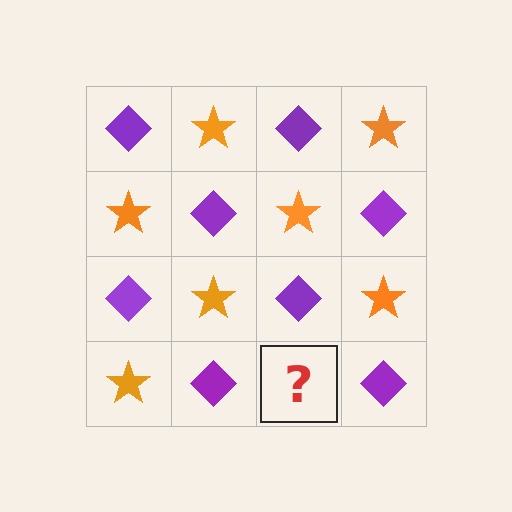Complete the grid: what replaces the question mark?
The question mark should be replaced with an orange star.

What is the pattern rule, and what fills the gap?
The rule is that it alternates purple diamond and orange star in a checkerboard pattern. The gap should be filled with an orange star.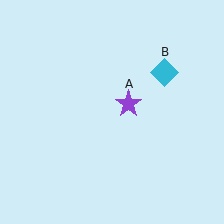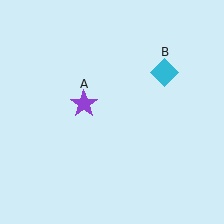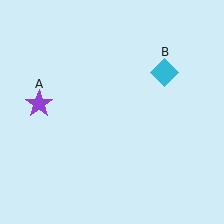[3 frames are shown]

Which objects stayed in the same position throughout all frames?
Cyan diamond (object B) remained stationary.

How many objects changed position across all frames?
1 object changed position: purple star (object A).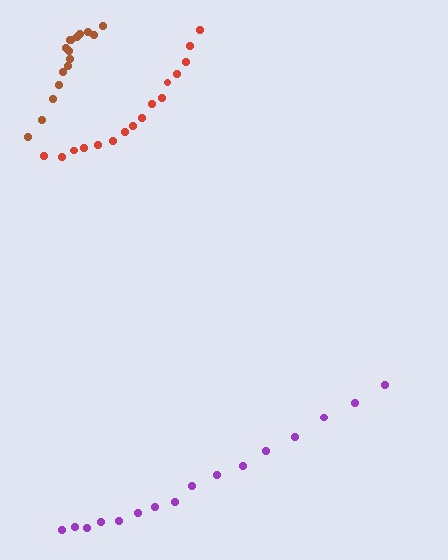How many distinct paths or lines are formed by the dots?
There are 3 distinct paths.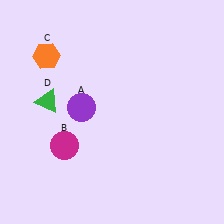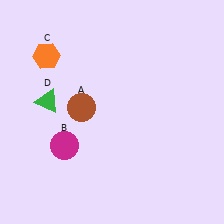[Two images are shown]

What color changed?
The circle (A) changed from purple in Image 1 to brown in Image 2.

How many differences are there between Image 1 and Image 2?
There is 1 difference between the two images.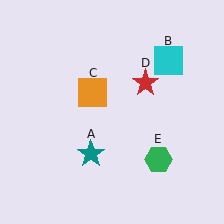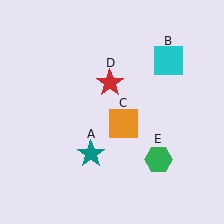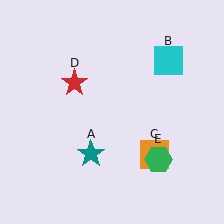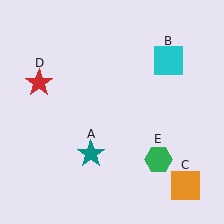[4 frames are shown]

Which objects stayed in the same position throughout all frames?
Teal star (object A) and cyan square (object B) and green hexagon (object E) remained stationary.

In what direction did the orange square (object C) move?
The orange square (object C) moved down and to the right.